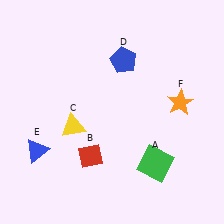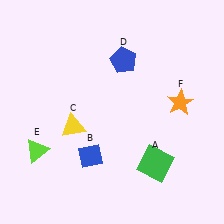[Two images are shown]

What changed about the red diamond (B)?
In Image 1, B is red. In Image 2, it changed to blue.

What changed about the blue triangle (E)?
In Image 1, E is blue. In Image 2, it changed to lime.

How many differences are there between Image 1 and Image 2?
There are 2 differences between the two images.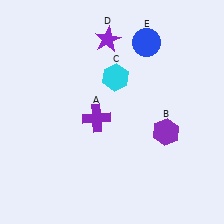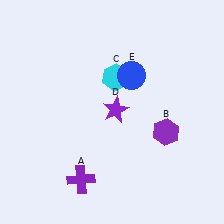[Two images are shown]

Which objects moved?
The objects that moved are: the purple cross (A), the purple star (D), the blue circle (E).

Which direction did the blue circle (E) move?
The blue circle (E) moved down.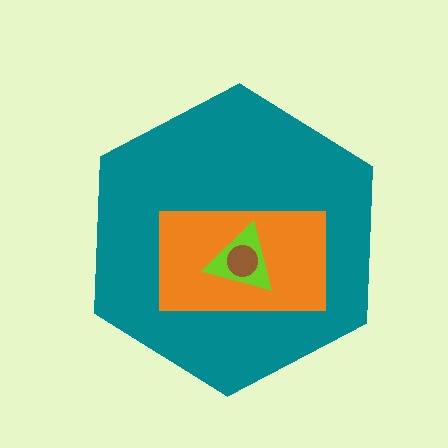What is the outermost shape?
The teal hexagon.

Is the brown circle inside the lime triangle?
Yes.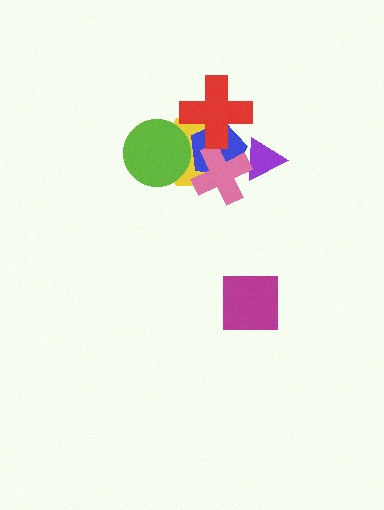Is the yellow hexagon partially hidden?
Yes, it is partially covered by another shape.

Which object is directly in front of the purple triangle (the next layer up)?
The blue pentagon is directly in front of the purple triangle.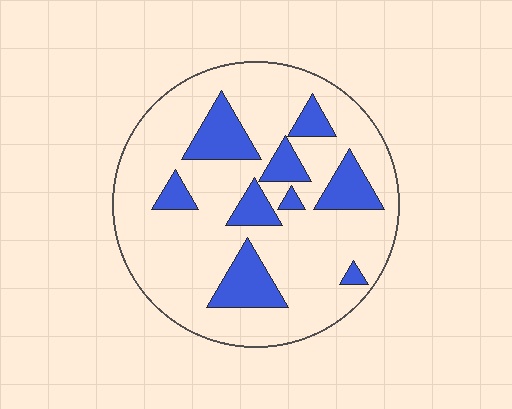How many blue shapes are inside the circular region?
9.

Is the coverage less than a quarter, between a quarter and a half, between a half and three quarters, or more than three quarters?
Less than a quarter.